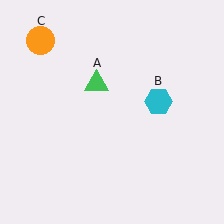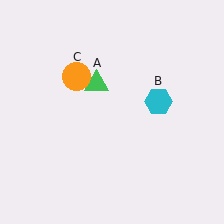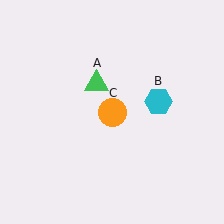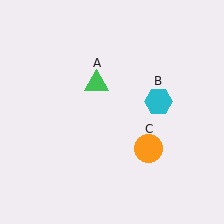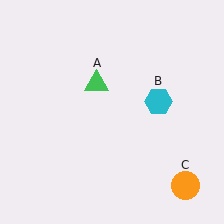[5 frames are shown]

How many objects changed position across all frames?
1 object changed position: orange circle (object C).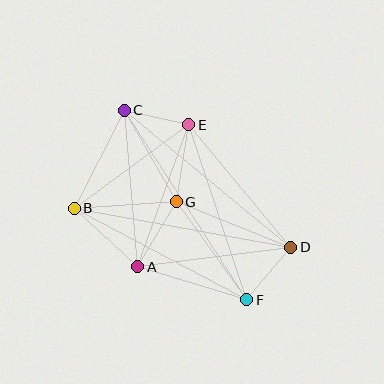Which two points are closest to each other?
Points C and E are closest to each other.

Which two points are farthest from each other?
Points C and F are farthest from each other.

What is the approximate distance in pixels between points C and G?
The distance between C and G is approximately 105 pixels.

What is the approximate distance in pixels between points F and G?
The distance between F and G is approximately 121 pixels.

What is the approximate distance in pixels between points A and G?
The distance between A and G is approximately 76 pixels.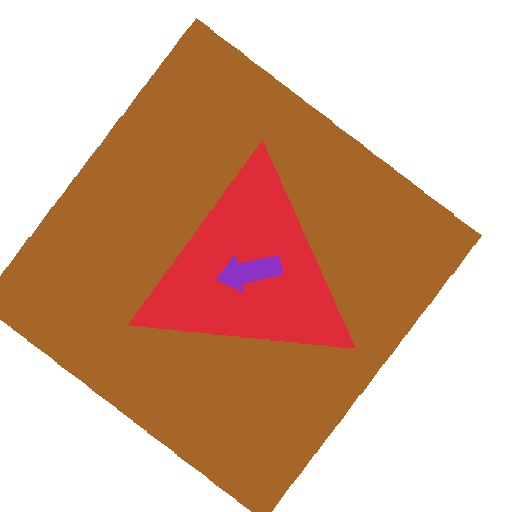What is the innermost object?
The purple arrow.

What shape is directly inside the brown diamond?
The red triangle.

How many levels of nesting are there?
3.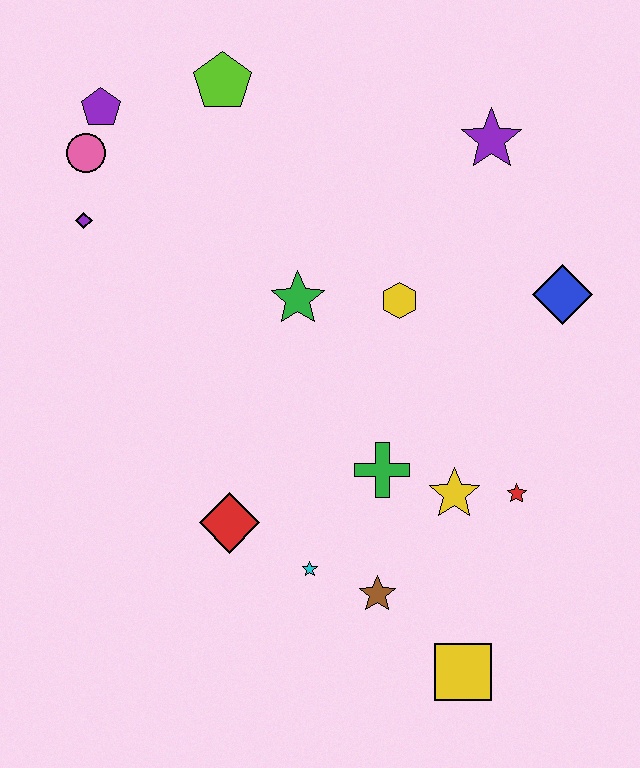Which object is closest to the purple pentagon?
The pink circle is closest to the purple pentagon.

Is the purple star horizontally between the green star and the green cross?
No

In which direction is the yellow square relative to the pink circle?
The yellow square is below the pink circle.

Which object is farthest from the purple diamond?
The yellow square is farthest from the purple diamond.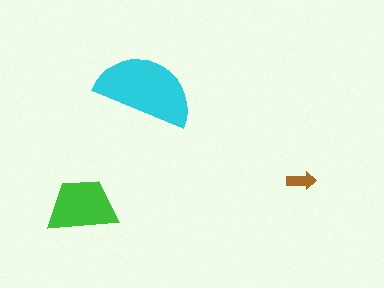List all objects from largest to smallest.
The cyan semicircle, the green trapezoid, the brown arrow.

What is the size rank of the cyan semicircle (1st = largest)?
1st.